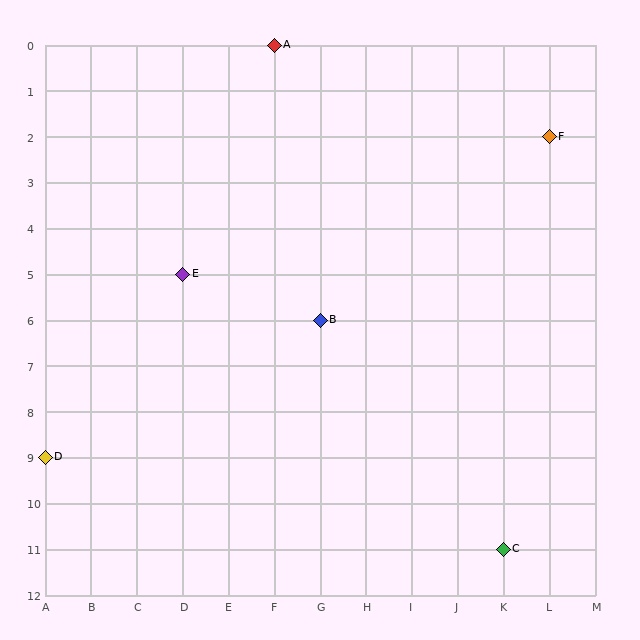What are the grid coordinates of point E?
Point E is at grid coordinates (D, 5).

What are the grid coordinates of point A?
Point A is at grid coordinates (F, 0).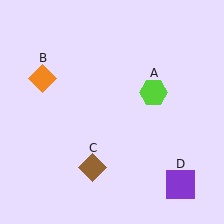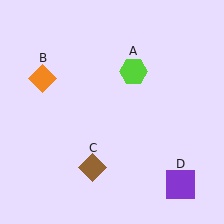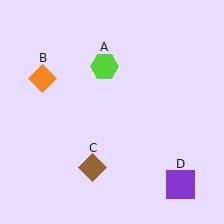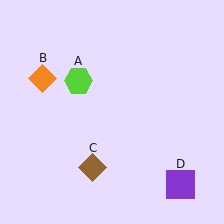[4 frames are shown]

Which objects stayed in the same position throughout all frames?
Orange diamond (object B) and brown diamond (object C) and purple square (object D) remained stationary.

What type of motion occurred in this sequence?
The lime hexagon (object A) rotated counterclockwise around the center of the scene.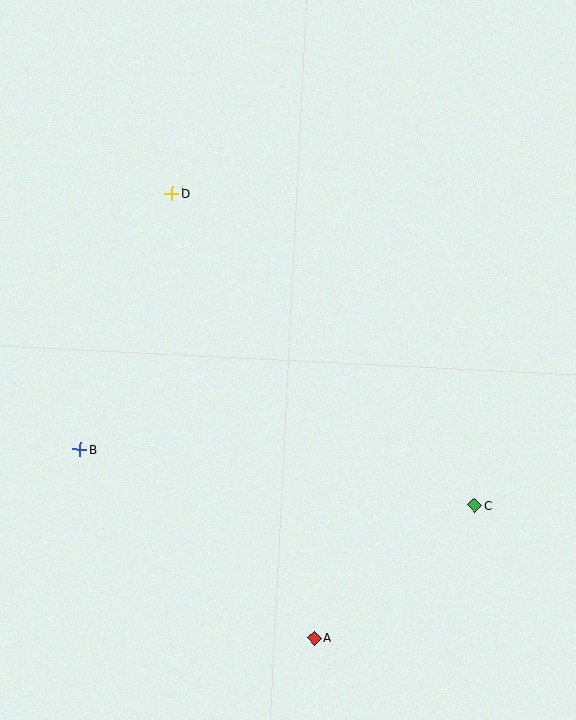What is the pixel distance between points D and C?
The distance between D and C is 435 pixels.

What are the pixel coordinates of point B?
Point B is at (80, 449).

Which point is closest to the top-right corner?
Point D is closest to the top-right corner.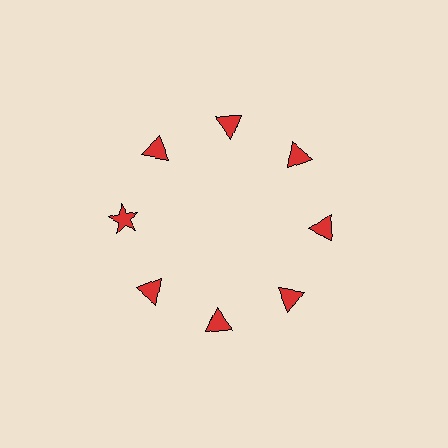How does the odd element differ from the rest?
It has a different shape: star instead of triangle.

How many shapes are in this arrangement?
There are 8 shapes arranged in a ring pattern.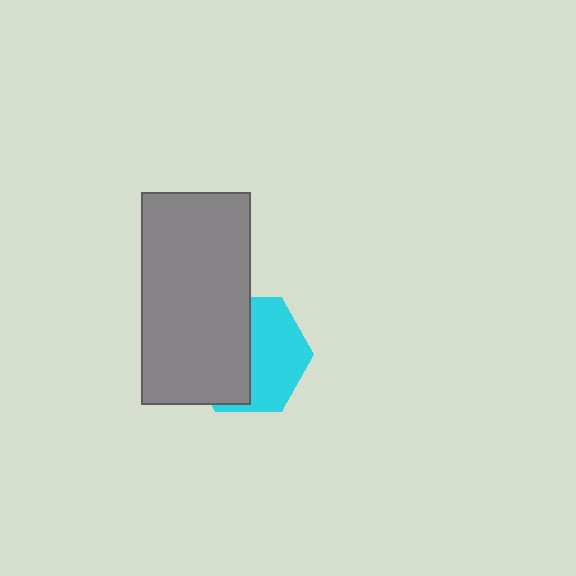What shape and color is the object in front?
The object in front is a gray rectangle.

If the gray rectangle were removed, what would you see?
You would see the complete cyan hexagon.